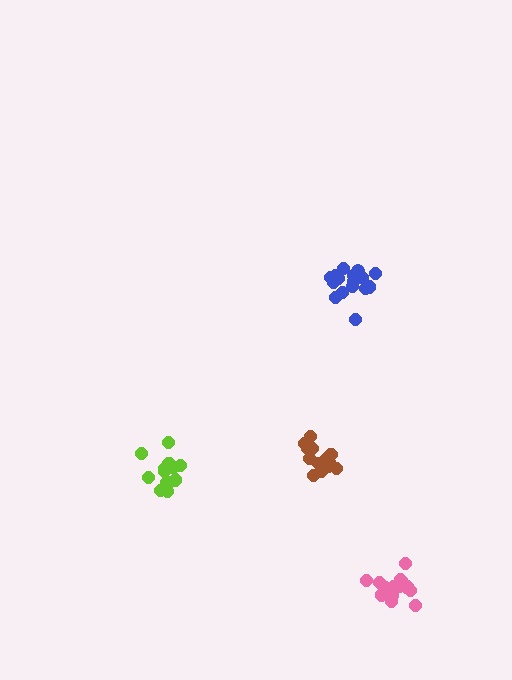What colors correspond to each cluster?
The clusters are colored: lime, blue, pink, brown.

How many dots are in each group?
Group 1: 13 dots, Group 2: 16 dots, Group 3: 16 dots, Group 4: 19 dots (64 total).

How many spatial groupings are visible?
There are 4 spatial groupings.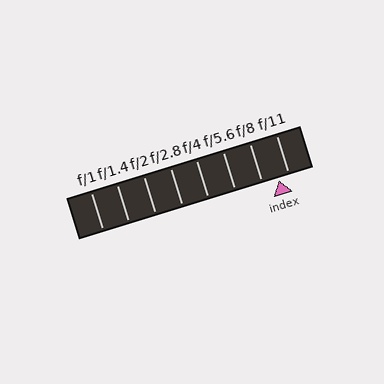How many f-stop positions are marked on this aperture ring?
There are 8 f-stop positions marked.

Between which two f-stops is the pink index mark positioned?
The index mark is between f/8 and f/11.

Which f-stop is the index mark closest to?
The index mark is closest to f/11.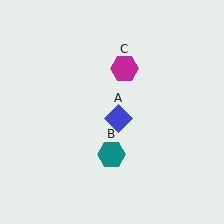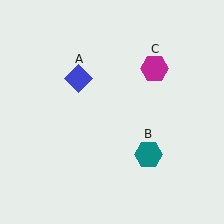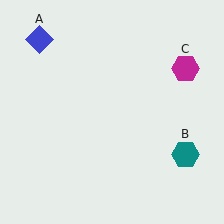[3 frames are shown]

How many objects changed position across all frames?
3 objects changed position: blue diamond (object A), teal hexagon (object B), magenta hexagon (object C).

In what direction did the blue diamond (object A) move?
The blue diamond (object A) moved up and to the left.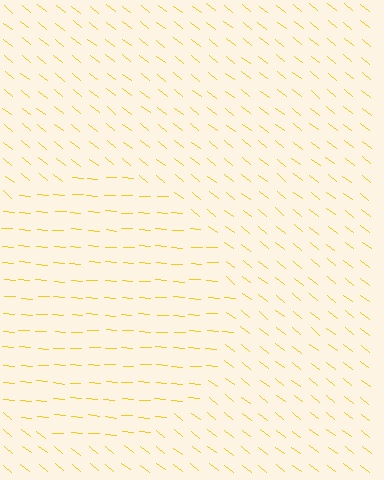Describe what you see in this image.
The image is filled with small yellow line segments. A circle region in the image has lines oriented differently from the surrounding lines, creating a visible texture boundary.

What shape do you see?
I see a circle.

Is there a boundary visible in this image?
Yes, there is a texture boundary formed by a change in line orientation.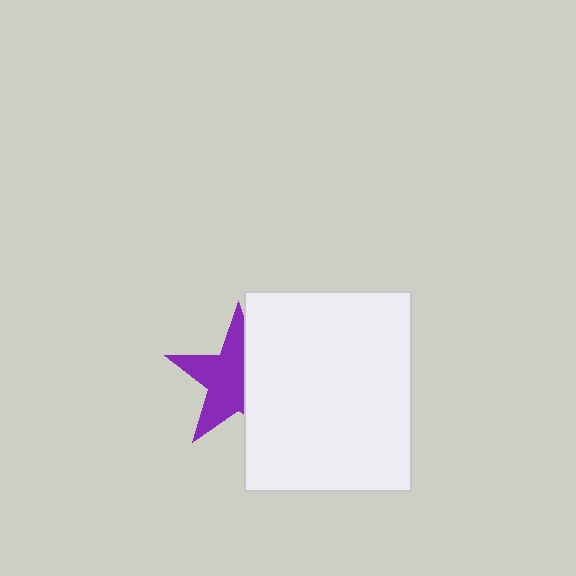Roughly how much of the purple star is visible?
About half of it is visible (roughly 57%).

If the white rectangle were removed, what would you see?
You would see the complete purple star.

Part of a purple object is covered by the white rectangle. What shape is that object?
It is a star.